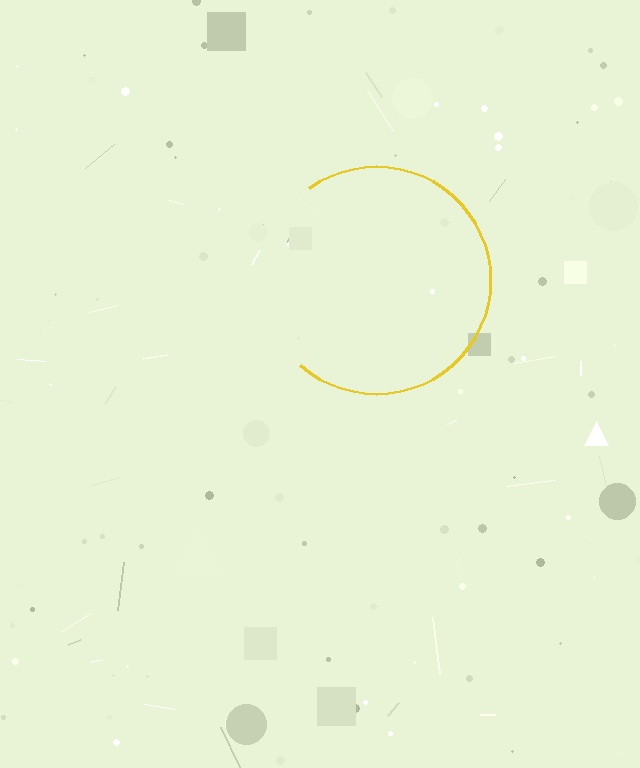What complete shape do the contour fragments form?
The contour fragments form a circle.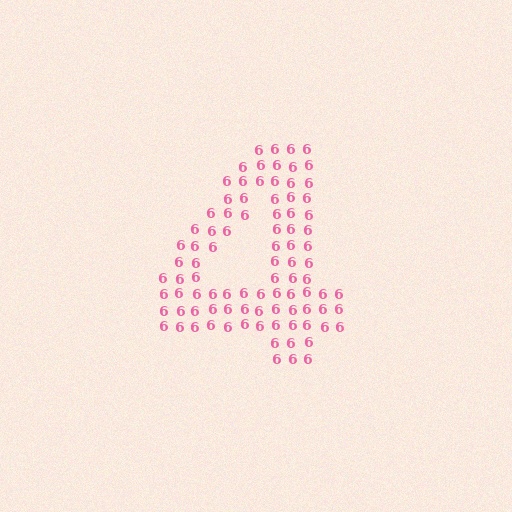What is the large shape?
The large shape is the digit 4.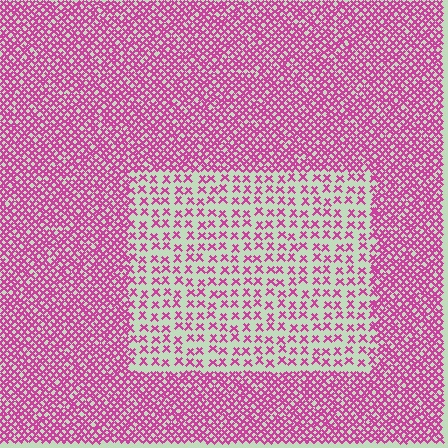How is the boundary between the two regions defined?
The boundary is defined by a change in element density (approximately 2.6x ratio). All elements are the same color, size, and shape.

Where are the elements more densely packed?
The elements are more densely packed outside the rectangle boundary.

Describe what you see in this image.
The image contains small magenta elements arranged at two different densities. A rectangle-shaped region is visible where the elements are less densely packed than the surrounding area.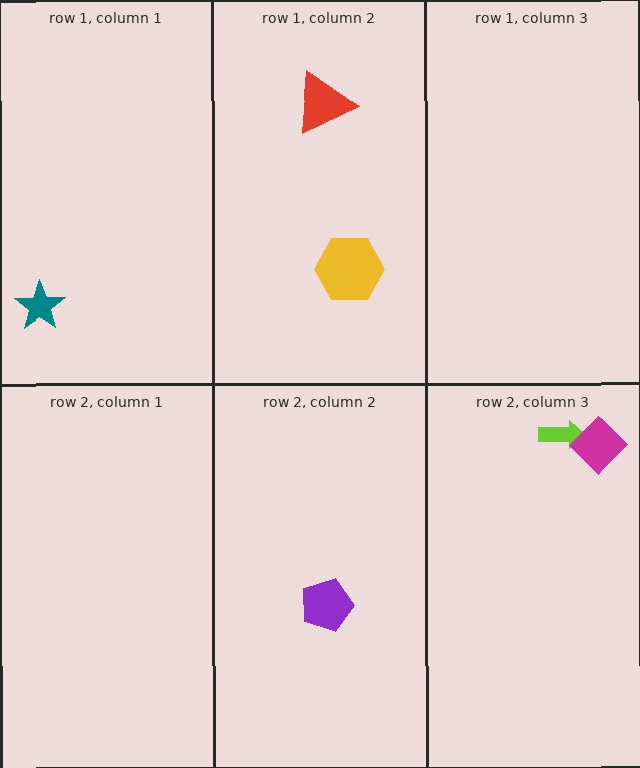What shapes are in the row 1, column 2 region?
The yellow hexagon, the red triangle.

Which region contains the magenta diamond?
The row 2, column 3 region.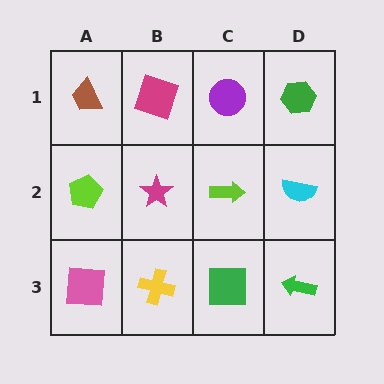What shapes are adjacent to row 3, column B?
A magenta star (row 2, column B), a pink square (row 3, column A), a green square (row 3, column C).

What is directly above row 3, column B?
A magenta star.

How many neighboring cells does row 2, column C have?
4.